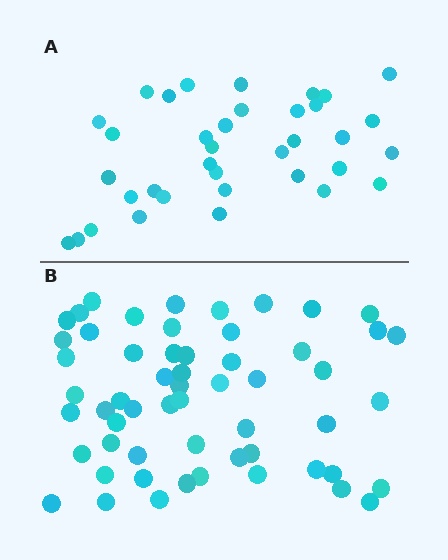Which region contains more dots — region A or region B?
Region B (the bottom region) has more dots.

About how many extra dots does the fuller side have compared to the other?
Region B has approximately 20 more dots than region A.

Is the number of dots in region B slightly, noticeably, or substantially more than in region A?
Region B has substantially more. The ratio is roughly 1.6 to 1.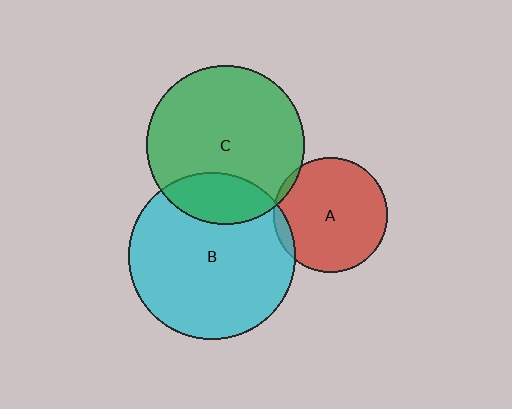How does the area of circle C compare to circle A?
Approximately 1.9 times.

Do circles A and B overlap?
Yes.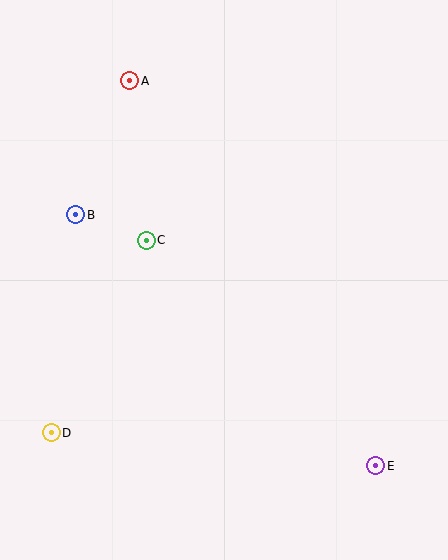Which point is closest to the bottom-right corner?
Point E is closest to the bottom-right corner.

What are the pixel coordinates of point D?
Point D is at (51, 433).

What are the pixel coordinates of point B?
Point B is at (76, 215).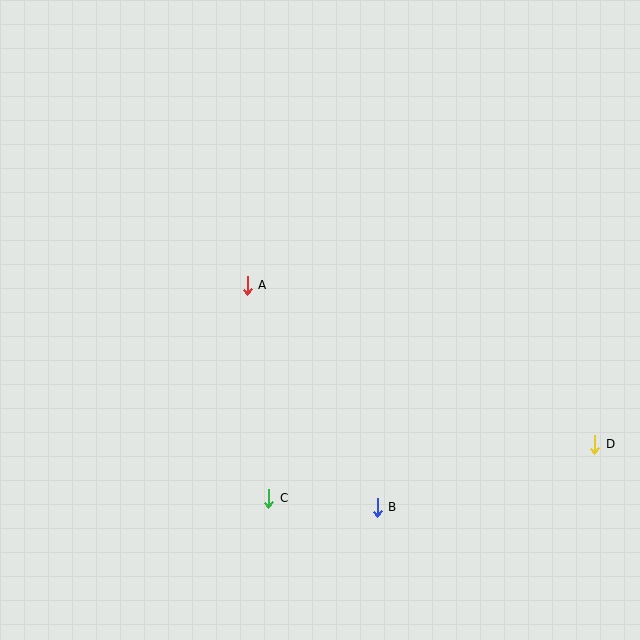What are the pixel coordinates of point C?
Point C is at (269, 498).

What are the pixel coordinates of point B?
Point B is at (377, 507).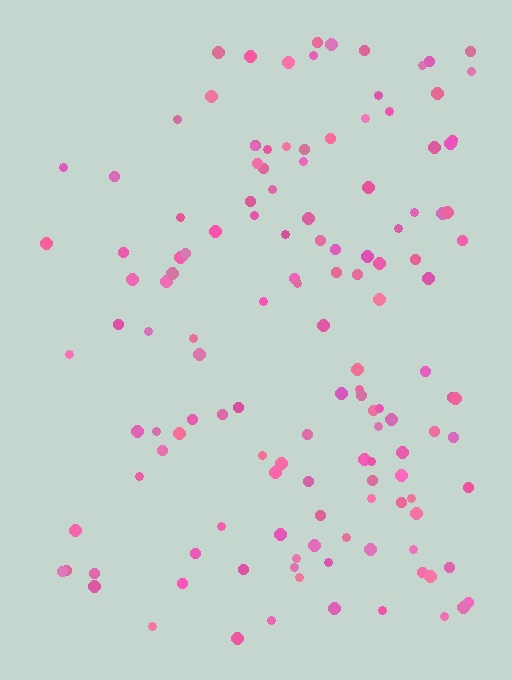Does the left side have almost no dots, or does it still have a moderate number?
Still a moderate number, just noticeably fewer than the right.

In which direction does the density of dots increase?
From left to right, with the right side densest.